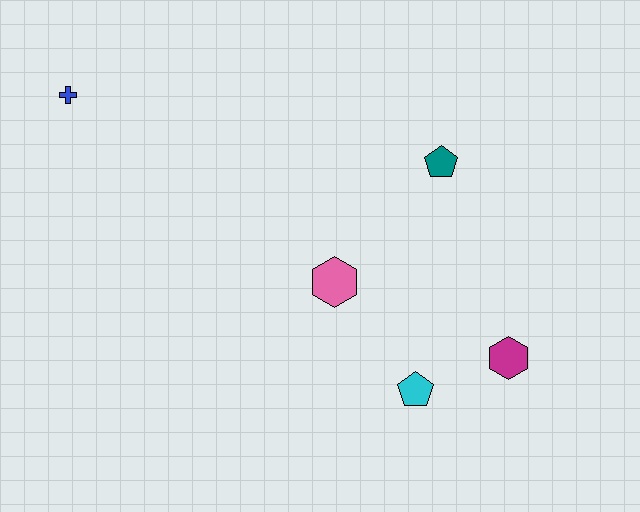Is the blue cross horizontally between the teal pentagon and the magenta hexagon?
No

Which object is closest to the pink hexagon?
The cyan pentagon is closest to the pink hexagon.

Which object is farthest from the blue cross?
The magenta hexagon is farthest from the blue cross.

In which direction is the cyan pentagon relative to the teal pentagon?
The cyan pentagon is below the teal pentagon.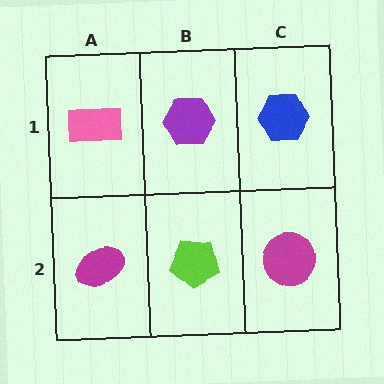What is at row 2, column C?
A magenta circle.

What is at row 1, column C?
A blue hexagon.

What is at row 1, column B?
A purple hexagon.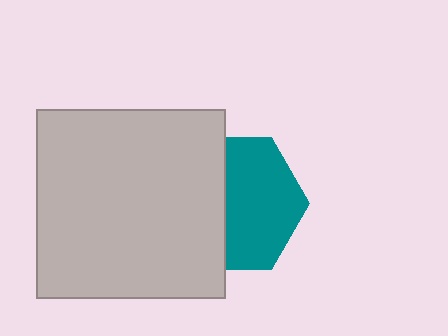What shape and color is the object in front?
The object in front is a light gray square.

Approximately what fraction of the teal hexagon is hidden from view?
Roughly 43% of the teal hexagon is hidden behind the light gray square.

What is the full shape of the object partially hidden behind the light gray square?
The partially hidden object is a teal hexagon.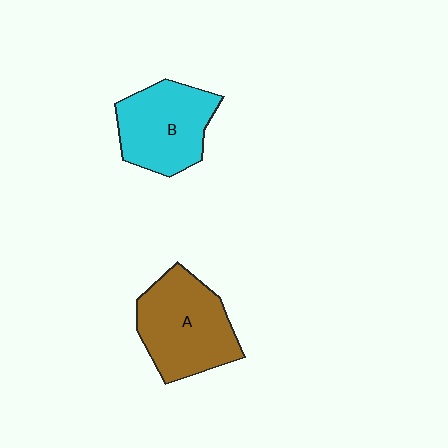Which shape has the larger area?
Shape A (brown).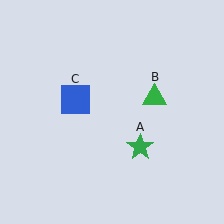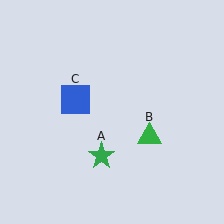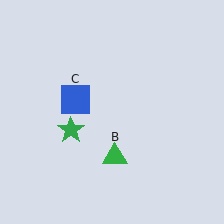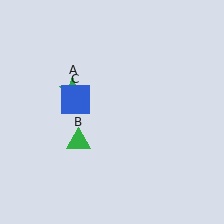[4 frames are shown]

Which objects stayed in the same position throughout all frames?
Blue square (object C) remained stationary.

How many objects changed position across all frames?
2 objects changed position: green star (object A), green triangle (object B).